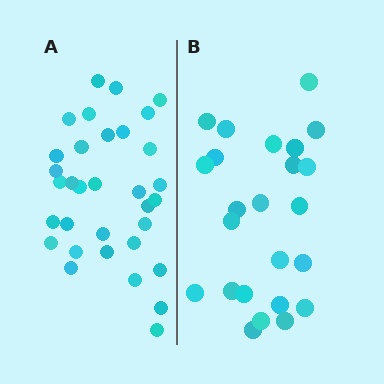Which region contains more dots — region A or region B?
Region A (the left region) has more dots.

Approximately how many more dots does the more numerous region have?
Region A has roughly 8 or so more dots than region B.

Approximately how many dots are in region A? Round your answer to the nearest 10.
About 30 dots. (The exact count is 33, which rounds to 30.)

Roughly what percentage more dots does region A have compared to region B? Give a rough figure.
About 40% more.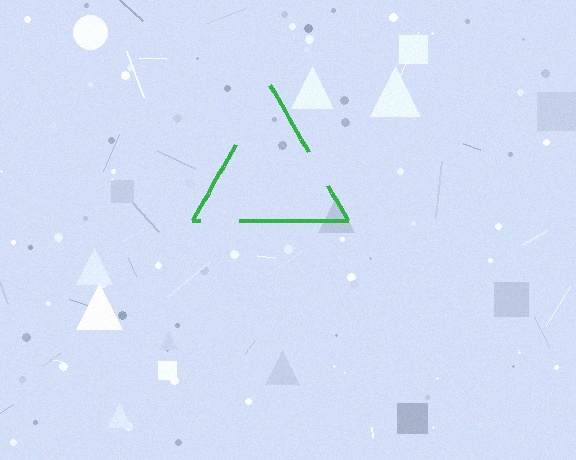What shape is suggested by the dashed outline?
The dashed outline suggests a triangle.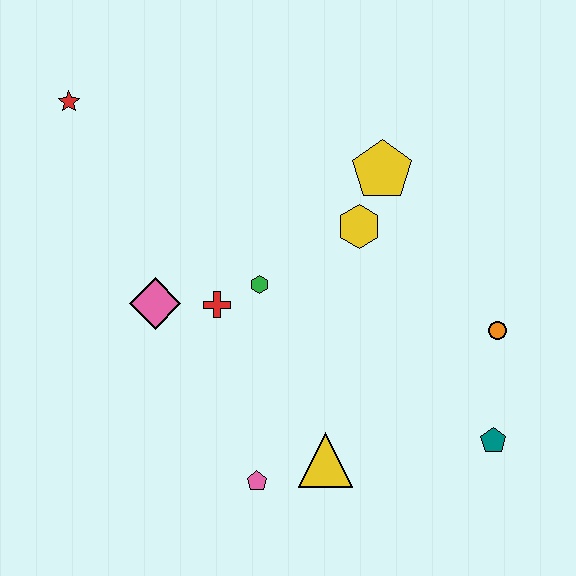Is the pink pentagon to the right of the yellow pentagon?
No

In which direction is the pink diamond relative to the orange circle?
The pink diamond is to the left of the orange circle.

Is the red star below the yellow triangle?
No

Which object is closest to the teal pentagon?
The orange circle is closest to the teal pentagon.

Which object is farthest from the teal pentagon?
The red star is farthest from the teal pentagon.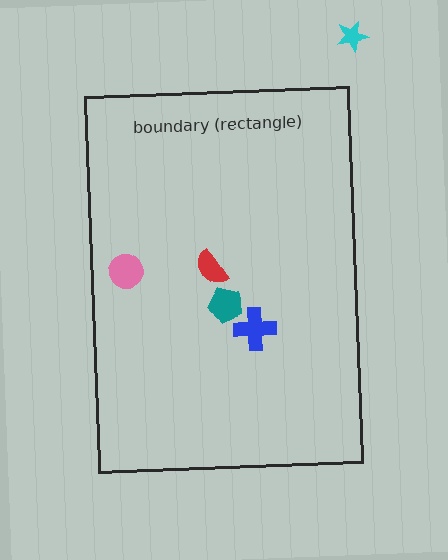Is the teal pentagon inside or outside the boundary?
Inside.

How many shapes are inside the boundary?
4 inside, 1 outside.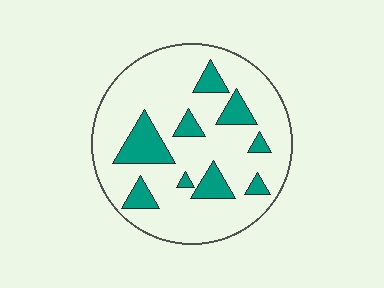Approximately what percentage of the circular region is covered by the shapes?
Approximately 20%.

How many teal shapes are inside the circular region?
9.